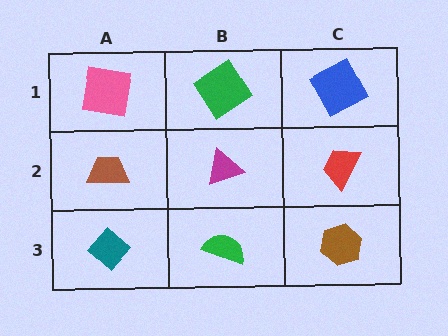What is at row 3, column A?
A teal diamond.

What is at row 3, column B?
A green semicircle.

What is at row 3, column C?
A brown hexagon.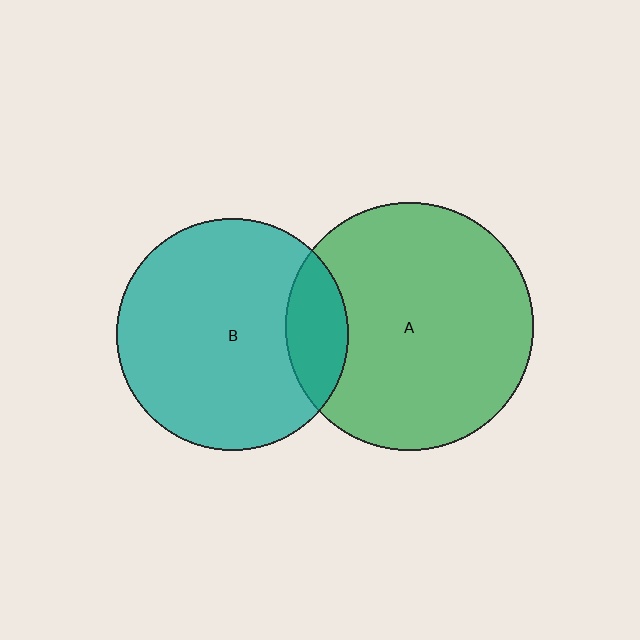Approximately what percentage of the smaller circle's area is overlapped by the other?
Approximately 15%.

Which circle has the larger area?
Circle A (green).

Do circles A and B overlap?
Yes.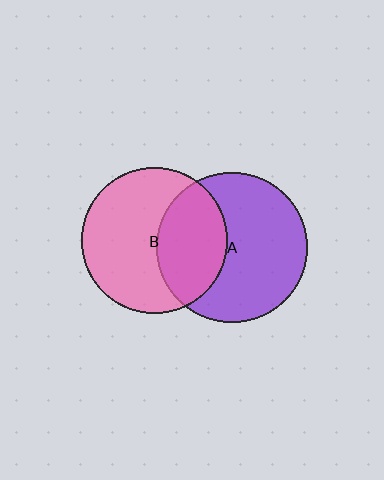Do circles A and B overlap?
Yes.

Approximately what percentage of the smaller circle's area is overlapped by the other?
Approximately 40%.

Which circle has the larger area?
Circle A (purple).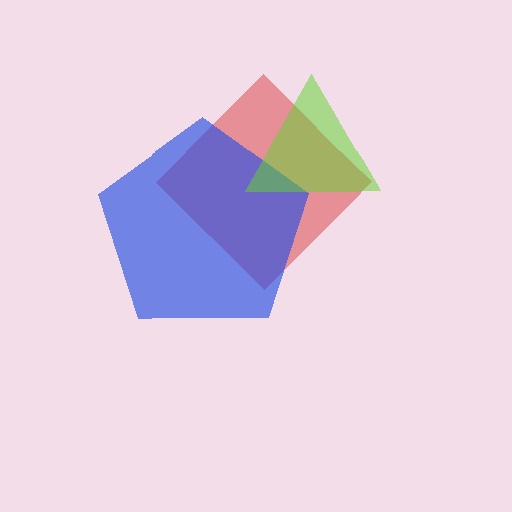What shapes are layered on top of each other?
The layered shapes are: a red diamond, a blue pentagon, a lime triangle.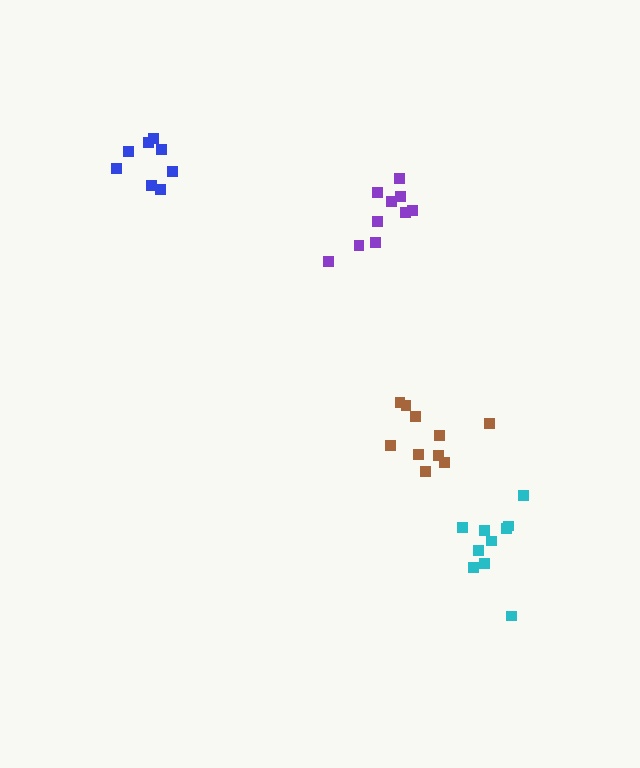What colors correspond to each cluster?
The clusters are colored: brown, purple, blue, cyan.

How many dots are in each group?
Group 1: 10 dots, Group 2: 10 dots, Group 3: 8 dots, Group 4: 10 dots (38 total).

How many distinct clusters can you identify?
There are 4 distinct clusters.